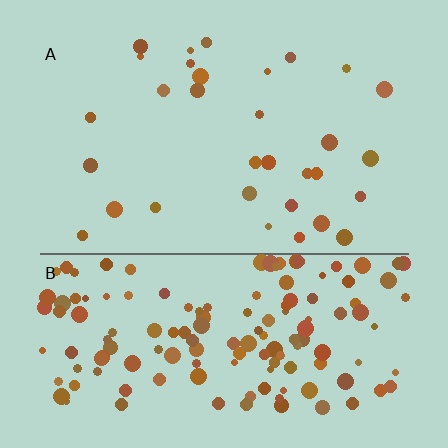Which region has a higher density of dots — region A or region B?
B (the bottom).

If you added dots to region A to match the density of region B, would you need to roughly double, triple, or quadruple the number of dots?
Approximately quadruple.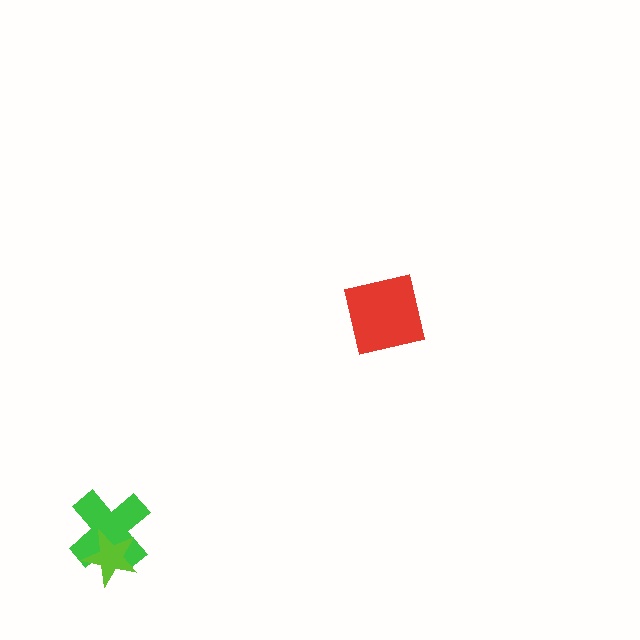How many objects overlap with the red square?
0 objects overlap with the red square.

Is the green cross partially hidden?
Yes, it is partially covered by another shape.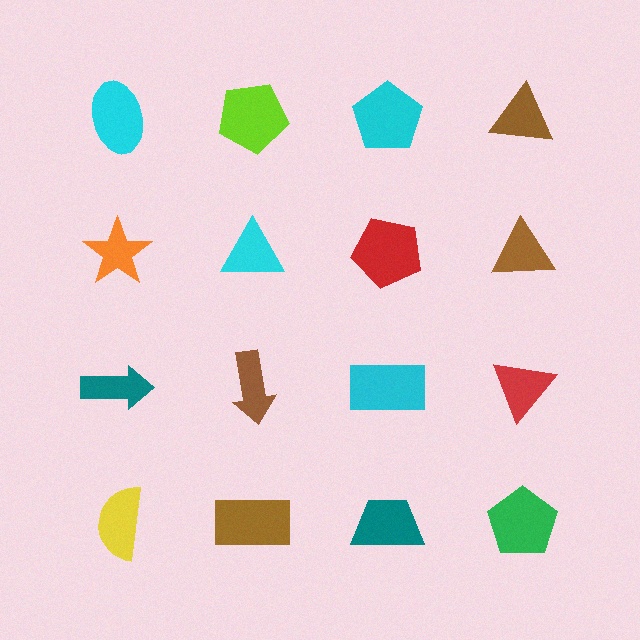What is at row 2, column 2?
A cyan triangle.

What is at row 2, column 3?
A red pentagon.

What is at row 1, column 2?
A lime pentagon.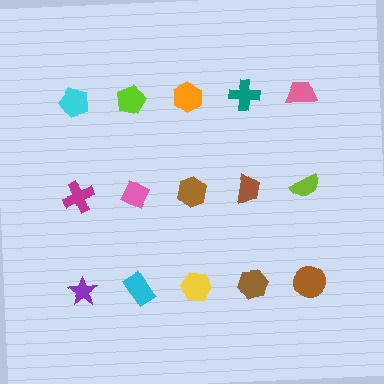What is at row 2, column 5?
A lime semicircle.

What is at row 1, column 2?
A lime pentagon.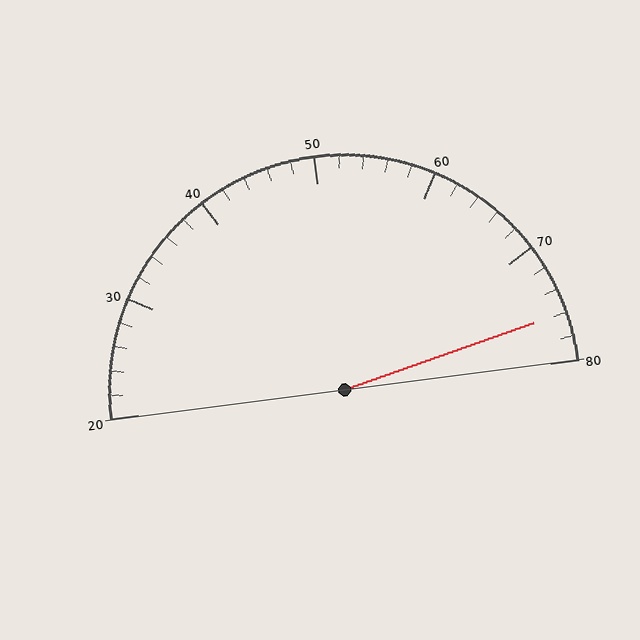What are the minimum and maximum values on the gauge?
The gauge ranges from 20 to 80.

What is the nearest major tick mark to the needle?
The nearest major tick mark is 80.